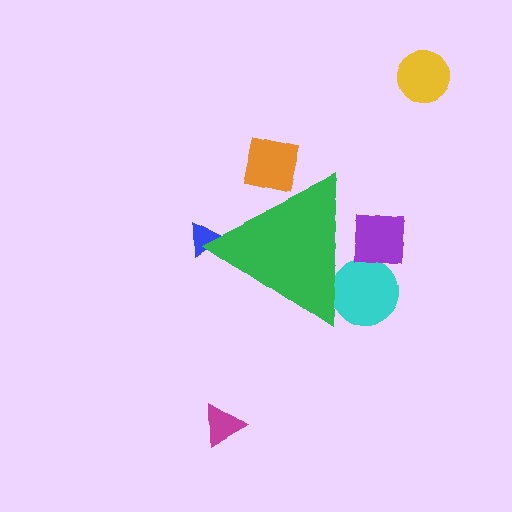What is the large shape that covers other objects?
A green triangle.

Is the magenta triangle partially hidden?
No, the magenta triangle is fully visible.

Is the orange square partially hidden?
Yes, the orange square is partially hidden behind the green triangle.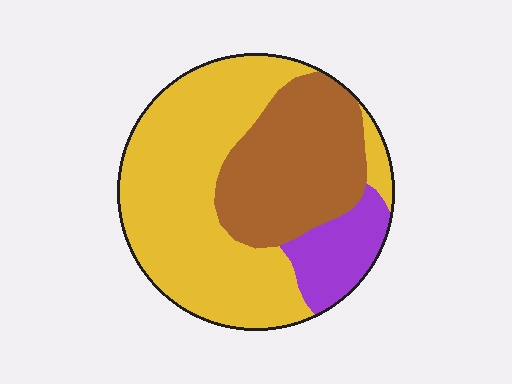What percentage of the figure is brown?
Brown covers about 30% of the figure.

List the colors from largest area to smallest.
From largest to smallest: yellow, brown, purple.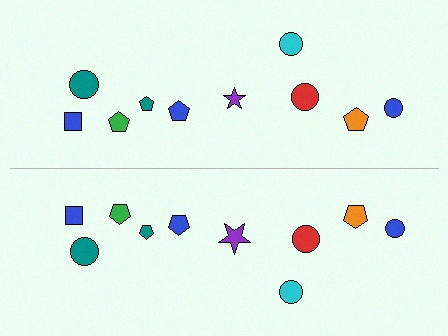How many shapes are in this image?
There are 20 shapes in this image.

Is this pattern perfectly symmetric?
No, the pattern is not perfectly symmetric. The purple star on the bottom side has a different size than its mirror counterpart.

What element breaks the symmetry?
The purple star on the bottom side has a different size than its mirror counterpart.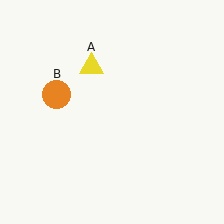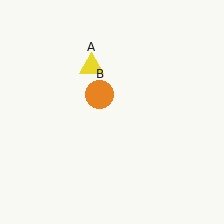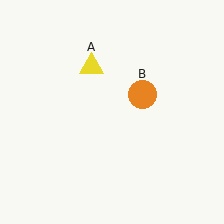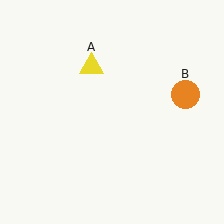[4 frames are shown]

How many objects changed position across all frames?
1 object changed position: orange circle (object B).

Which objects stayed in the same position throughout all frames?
Yellow triangle (object A) remained stationary.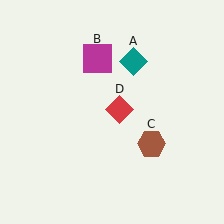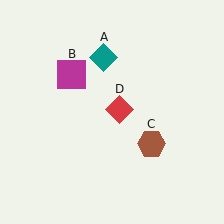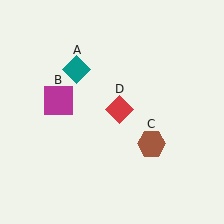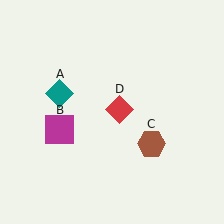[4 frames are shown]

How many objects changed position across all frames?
2 objects changed position: teal diamond (object A), magenta square (object B).